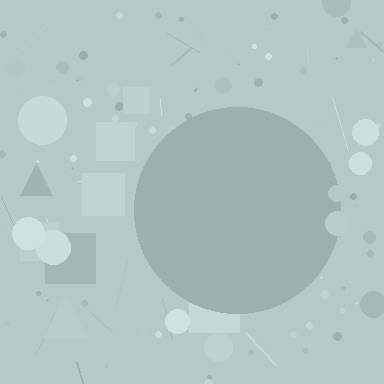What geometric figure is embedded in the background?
A circle is embedded in the background.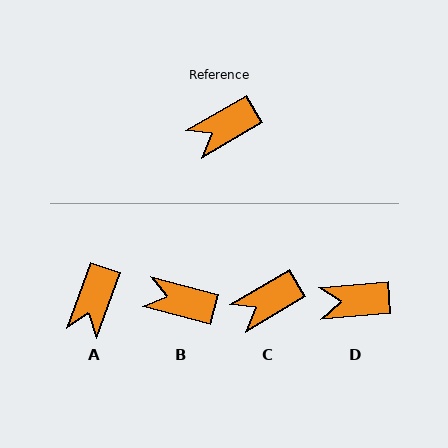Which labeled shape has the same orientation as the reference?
C.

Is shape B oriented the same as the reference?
No, it is off by about 46 degrees.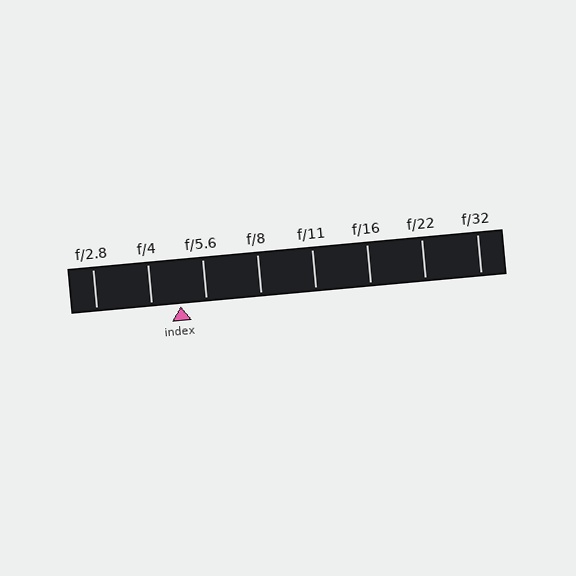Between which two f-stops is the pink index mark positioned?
The index mark is between f/4 and f/5.6.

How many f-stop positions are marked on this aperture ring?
There are 8 f-stop positions marked.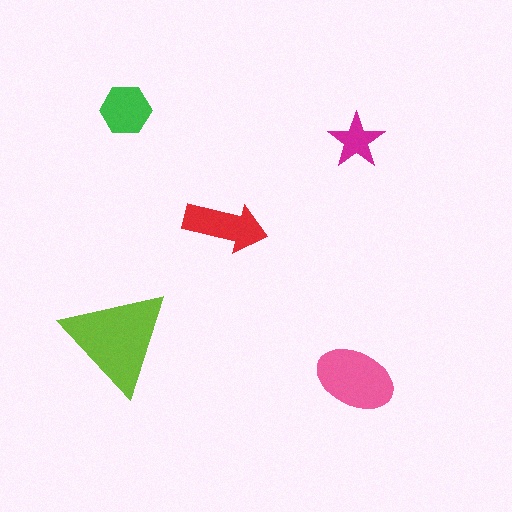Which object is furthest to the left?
The lime triangle is leftmost.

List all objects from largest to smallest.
The lime triangle, the pink ellipse, the red arrow, the green hexagon, the magenta star.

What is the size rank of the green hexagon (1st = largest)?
4th.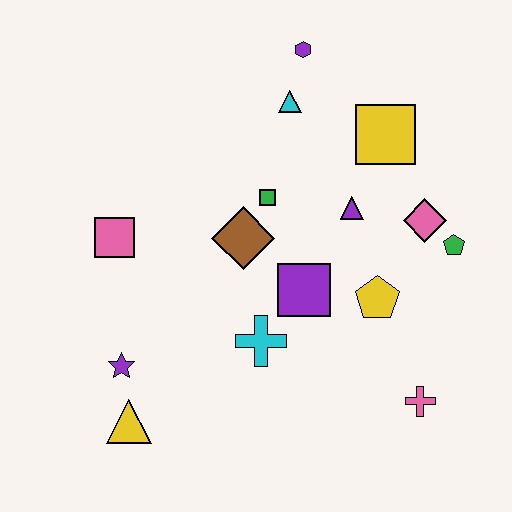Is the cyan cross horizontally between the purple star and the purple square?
Yes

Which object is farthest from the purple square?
The purple hexagon is farthest from the purple square.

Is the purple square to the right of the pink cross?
No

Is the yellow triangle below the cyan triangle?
Yes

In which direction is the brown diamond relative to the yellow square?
The brown diamond is to the left of the yellow square.